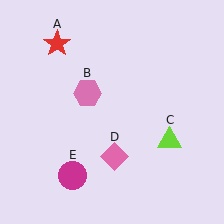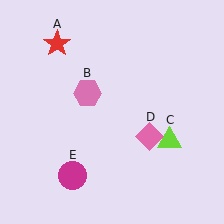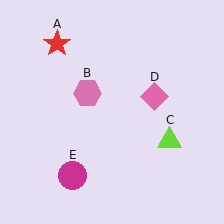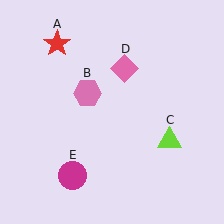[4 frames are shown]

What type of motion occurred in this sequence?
The pink diamond (object D) rotated counterclockwise around the center of the scene.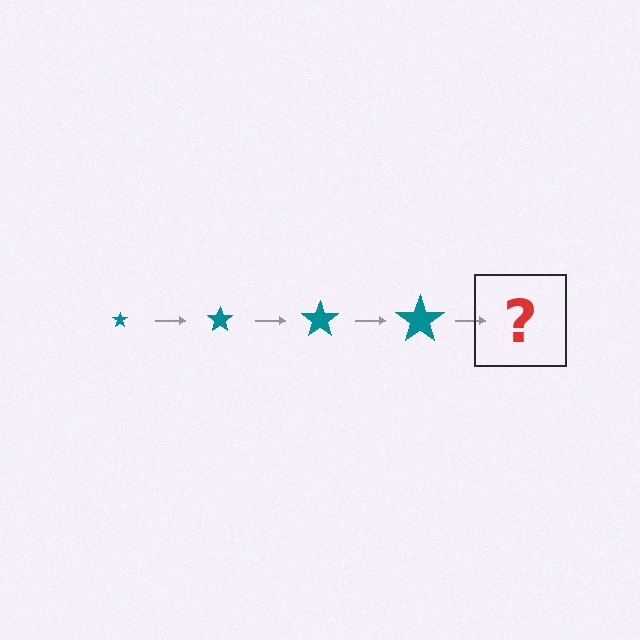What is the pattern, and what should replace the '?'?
The pattern is that the star gets progressively larger each step. The '?' should be a teal star, larger than the previous one.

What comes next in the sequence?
The next element should be a teal star, larger than the previous one.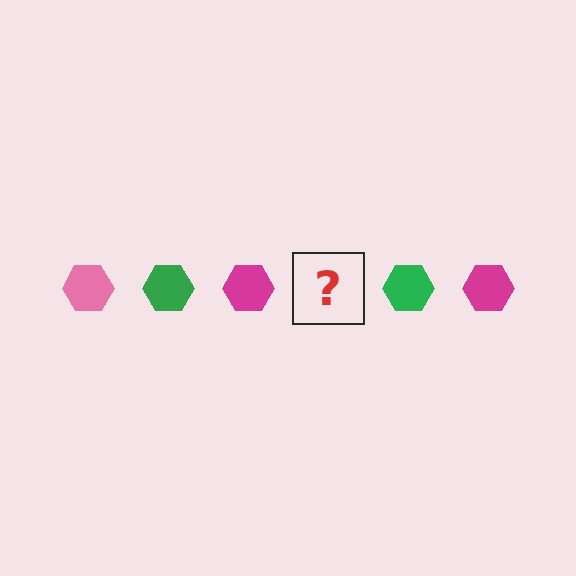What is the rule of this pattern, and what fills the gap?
The rule is that the pattern cycles through pink, green, magenta hexagons. The gap should be filled with a pink hexagon.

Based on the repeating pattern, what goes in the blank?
The blank should be a pink hexagon.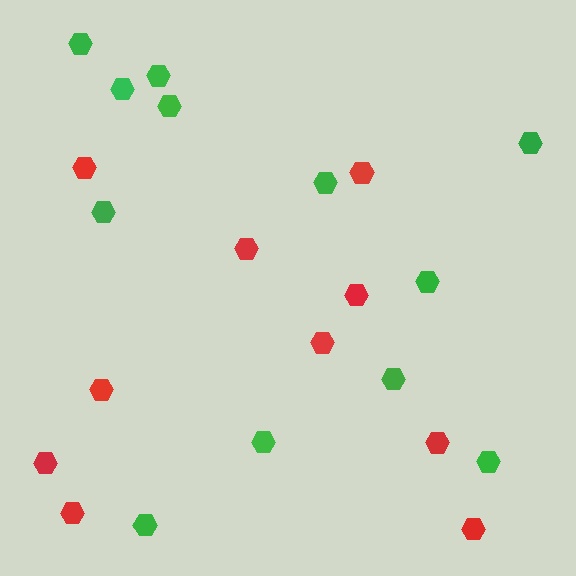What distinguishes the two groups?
There are 2 groups: one group of green hexagons (12) and one group of red hexagons (10).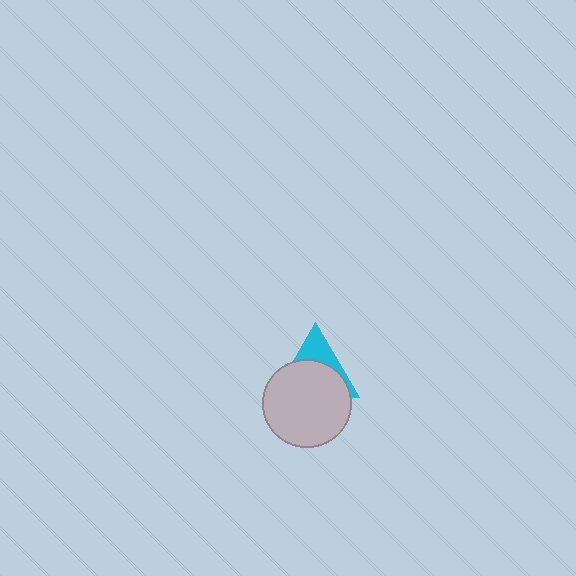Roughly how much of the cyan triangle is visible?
A small part of it is visible (roughly 33%).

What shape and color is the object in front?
The object in front is a light gray circle.